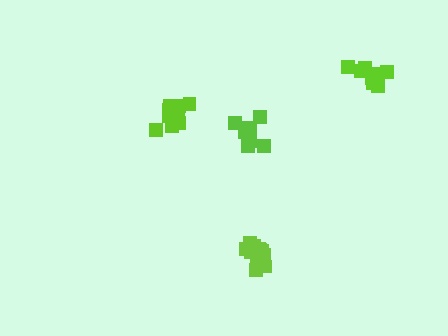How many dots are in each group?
Group 1: 13 dots, Group 2: 11 dots, Group 3: 11 dots, Group 4: 8 dots (43 total).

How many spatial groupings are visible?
There are 4 spatial groupings.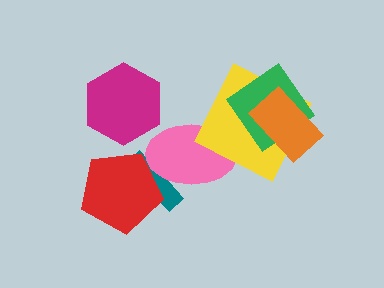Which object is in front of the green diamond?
The orange rectangle is in front of the green diamond.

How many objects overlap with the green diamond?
2 objects overlap with the green diamond.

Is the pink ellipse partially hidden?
Yes, it is partially covered by another shape.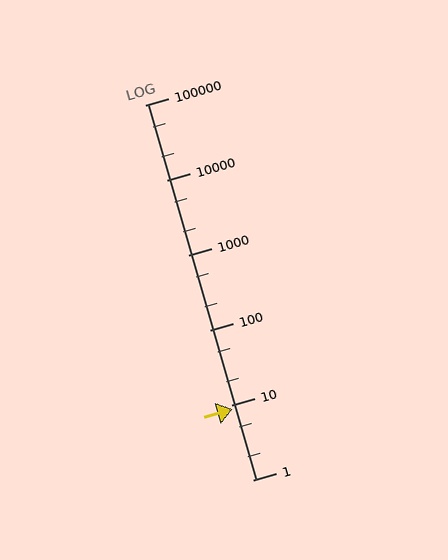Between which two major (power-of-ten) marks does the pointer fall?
The pointer is between 1 and 10.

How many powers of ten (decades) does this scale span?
The scale spans 5 decades, from 1 to 100000.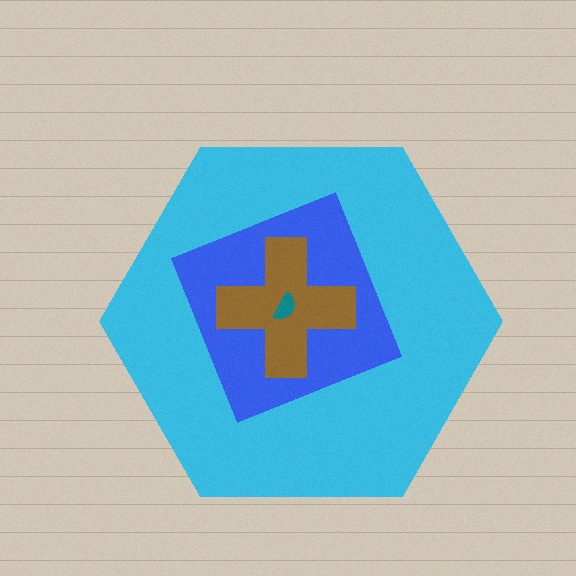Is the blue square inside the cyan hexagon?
Yes.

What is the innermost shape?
The teal semicircle.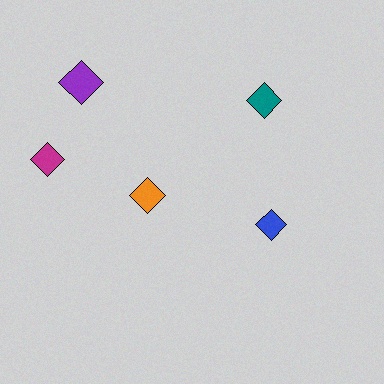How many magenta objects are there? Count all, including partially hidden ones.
There is 1 magenta object.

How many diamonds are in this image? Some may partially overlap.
There are 5 diamonds.